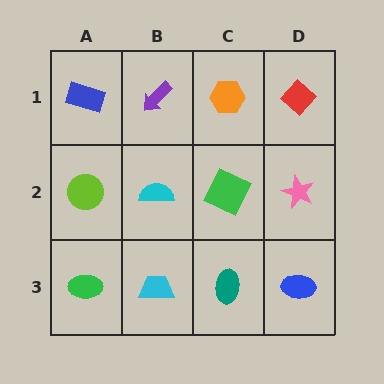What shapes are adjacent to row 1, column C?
A green square (row 2, column C), a purple arrow (row 1, column B), a red diamond (row 1, column D).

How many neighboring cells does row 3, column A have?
2.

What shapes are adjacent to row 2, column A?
A blue rectangle (row 1, column A), a green ellipse (row 3, column A), a cyan semicircle (row 2, column B).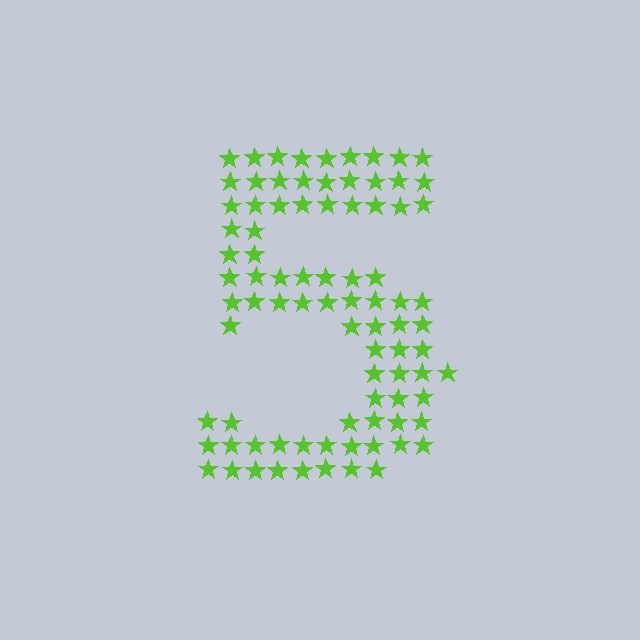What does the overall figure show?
The overall figure shows the digit 5.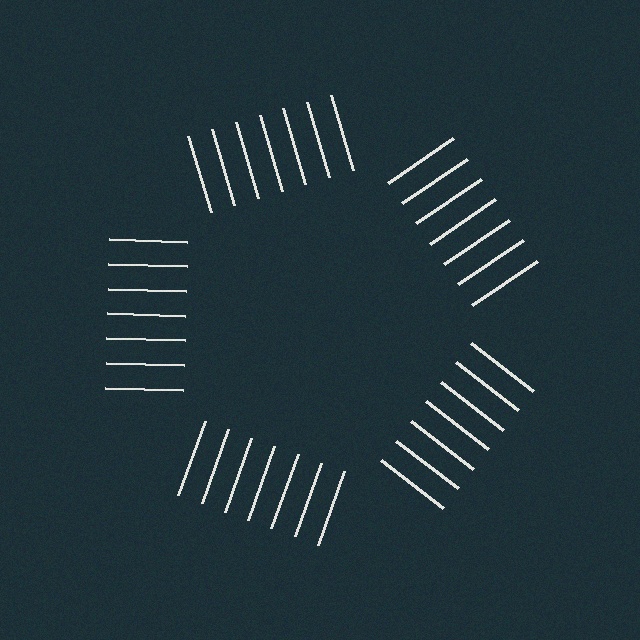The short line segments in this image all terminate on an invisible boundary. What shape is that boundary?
An illusory pentagon — the line segments terminate on its edges but no continuous stroke is drawn.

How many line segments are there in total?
35 — 7 along each of the 5 edges.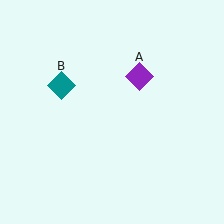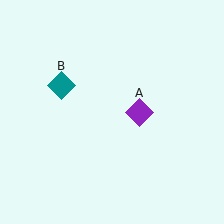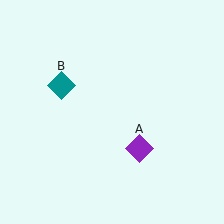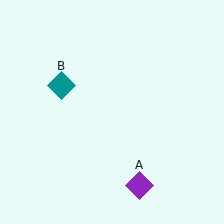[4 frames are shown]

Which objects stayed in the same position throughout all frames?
Teal diamond (object B) remained stationary.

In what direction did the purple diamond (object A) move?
The purple diamond (object A) moved down.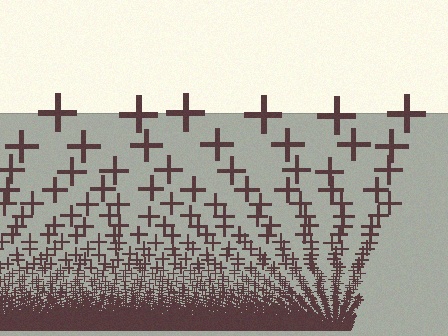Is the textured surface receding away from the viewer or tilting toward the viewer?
The surface appears to tilt toward the viewer. Texture elements get larger and sparser toward the top.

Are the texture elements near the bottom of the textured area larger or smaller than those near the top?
Smaller. The gradient is inverted — elements near the bottom are smaller and denser.